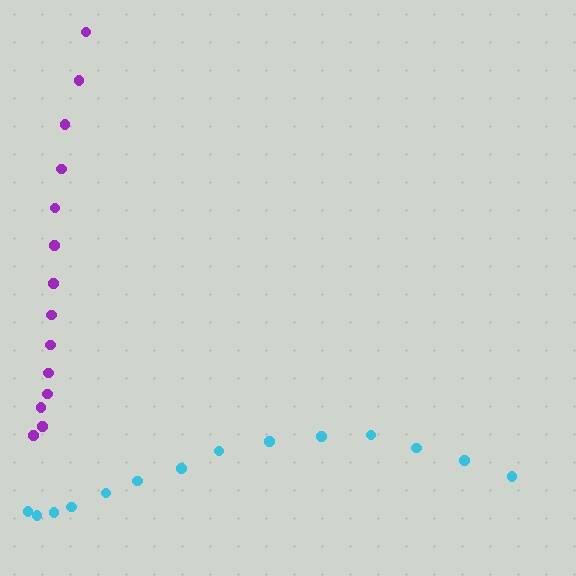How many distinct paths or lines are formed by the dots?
There are 2 distinct paths.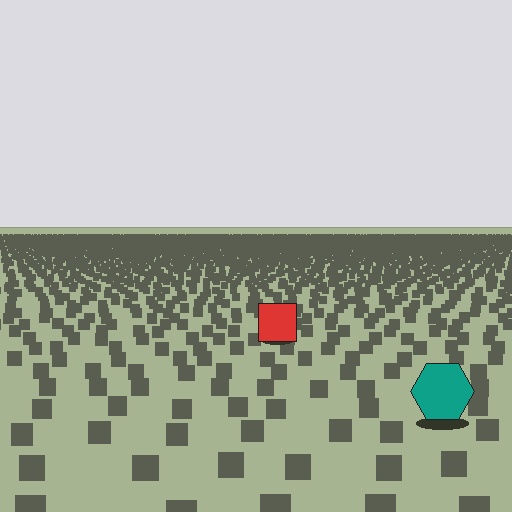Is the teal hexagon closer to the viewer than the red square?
Yes. The teal hexagon is closer — you can tell from the texture gradient: the ground texture is coarser near it.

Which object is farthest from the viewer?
The red square is farthest from the viewer. It appears smaller and the ground texture around it is denser.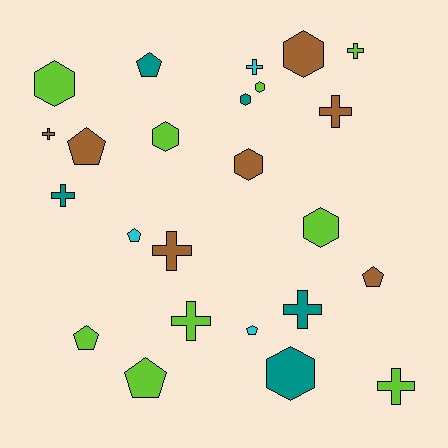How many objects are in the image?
There are 24 objects.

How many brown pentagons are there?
There are 2 brown pentagons.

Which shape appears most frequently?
Cross, with 9 objects.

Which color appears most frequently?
Lime, with 9 objects.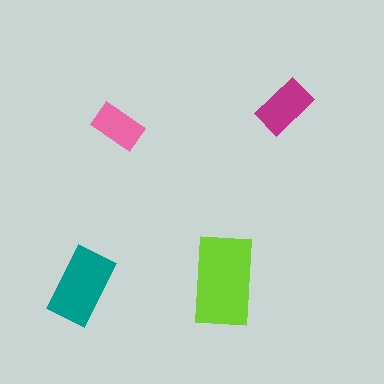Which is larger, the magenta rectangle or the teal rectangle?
The teal one.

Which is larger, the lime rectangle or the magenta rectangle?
The lime one.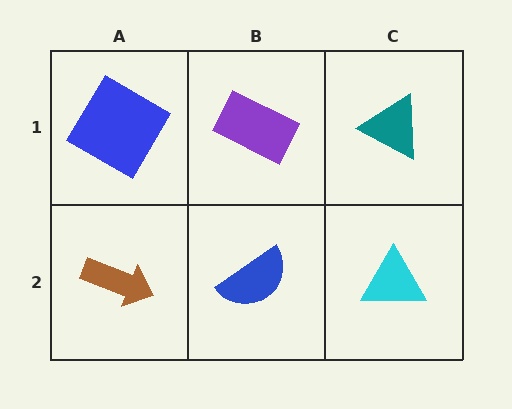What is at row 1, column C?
A teal triangle.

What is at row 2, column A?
A brown arrow.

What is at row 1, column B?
A purple rectangle.